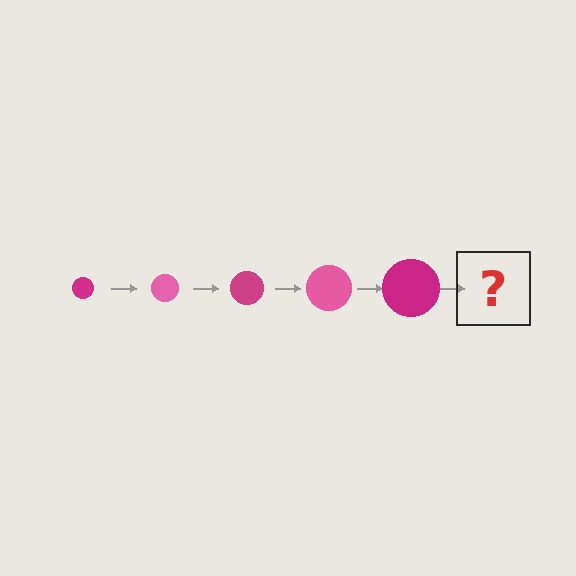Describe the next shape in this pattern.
It should be a pink circle, larger than the previous one.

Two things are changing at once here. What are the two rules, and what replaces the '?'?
The two rules are that the circle grows larger each step and the color cycles through magenta and pink. The '?' should be a pink circle, larger than the previous one.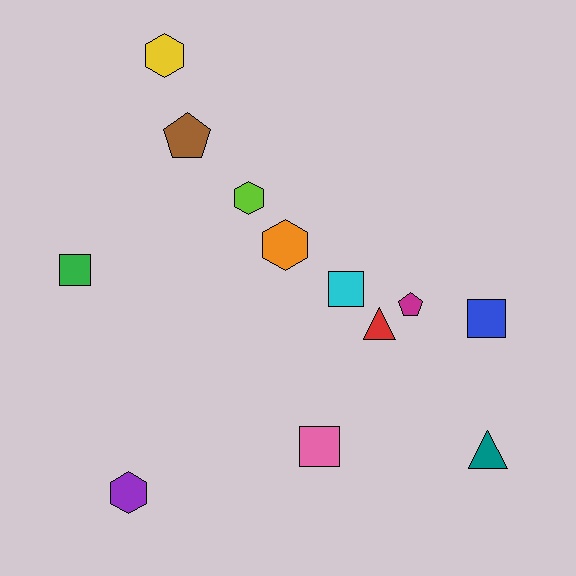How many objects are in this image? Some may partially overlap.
There are 12 objects.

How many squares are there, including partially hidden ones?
There are 4 squares.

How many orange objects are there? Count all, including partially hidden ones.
There is 1 orange object.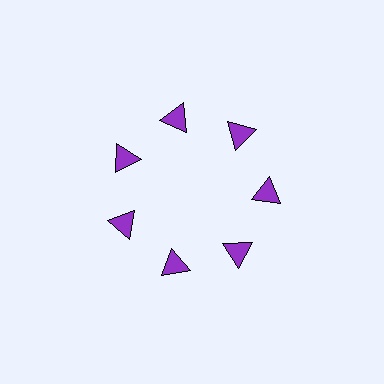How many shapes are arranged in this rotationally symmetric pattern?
There are 7 shapes, arranged in 7 groups of 1.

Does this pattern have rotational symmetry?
Yes, this pattern has 7-fold rotational symmetry. It looks the same after rotating 51 degrees around the center.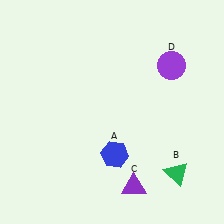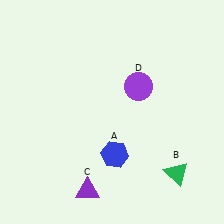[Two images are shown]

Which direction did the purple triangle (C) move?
The purple triangle (C) moved left.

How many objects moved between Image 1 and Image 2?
2 objects moved between the two images.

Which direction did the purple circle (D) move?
The purple circle (D) moved left.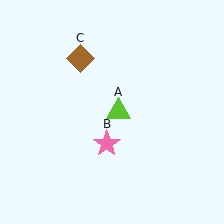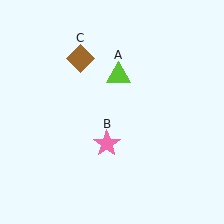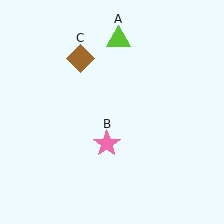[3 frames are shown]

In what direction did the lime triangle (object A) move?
The lime triangle (object A) moved up.